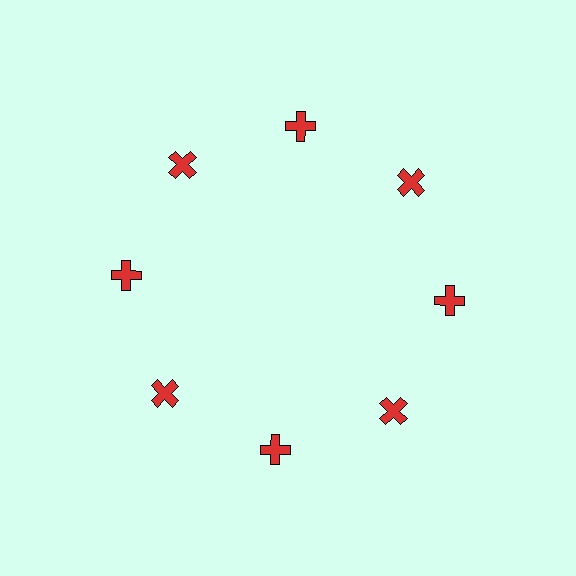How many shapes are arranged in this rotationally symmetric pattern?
There are 8 shapes, arranged in 8 groups of 1.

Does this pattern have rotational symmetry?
Yes, this pattern has 8-fold rotational symmetry. It looks the same after rotating 45 degrees around the center.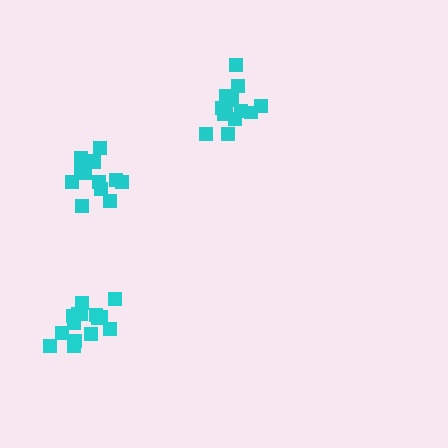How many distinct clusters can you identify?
There are 3 distinct clusters.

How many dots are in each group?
Group 1: 14 dots, Group 2: 13 dots, Group 3: 15 dots (42 total).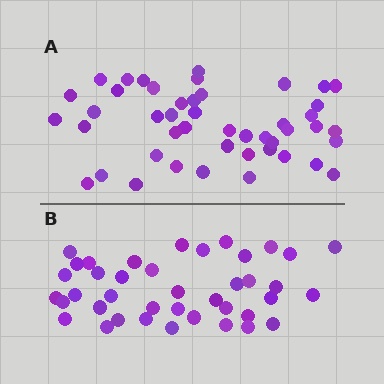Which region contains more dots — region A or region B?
Region A (the top region) has more dots.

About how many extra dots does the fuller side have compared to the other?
Region A has about 6 more dots than region B.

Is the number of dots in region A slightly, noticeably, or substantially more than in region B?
Region A has only slightly more — the two regions are fairly close. The ratio is roughly 1.1 to 1.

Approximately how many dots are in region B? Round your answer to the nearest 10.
About 40 dots.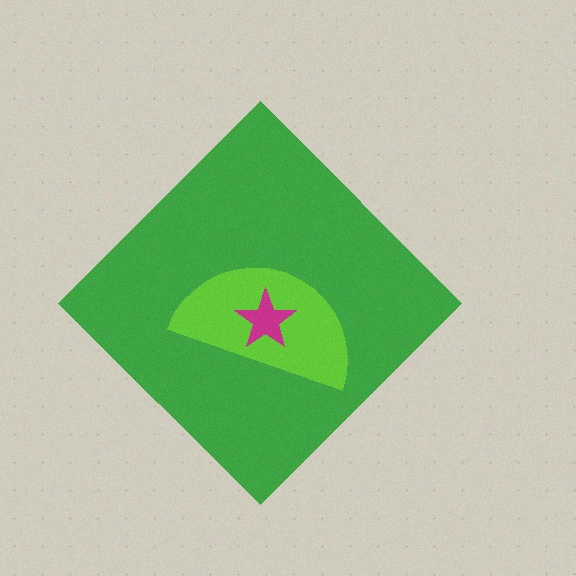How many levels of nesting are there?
3.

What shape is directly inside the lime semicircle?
The magenta star.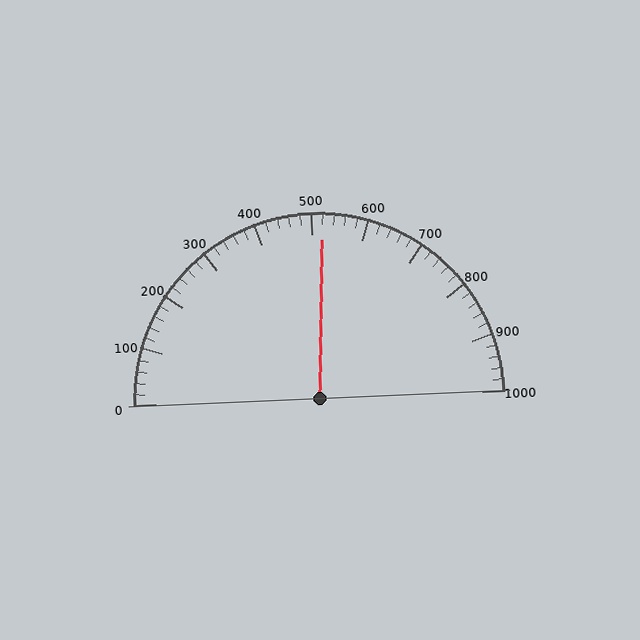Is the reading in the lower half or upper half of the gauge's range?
The reading is in the upper half of the range (0 to 1000).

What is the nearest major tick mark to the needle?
The nearest major tick mark is 500.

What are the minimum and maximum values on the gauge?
The gauge ranges from 0 to 1000.